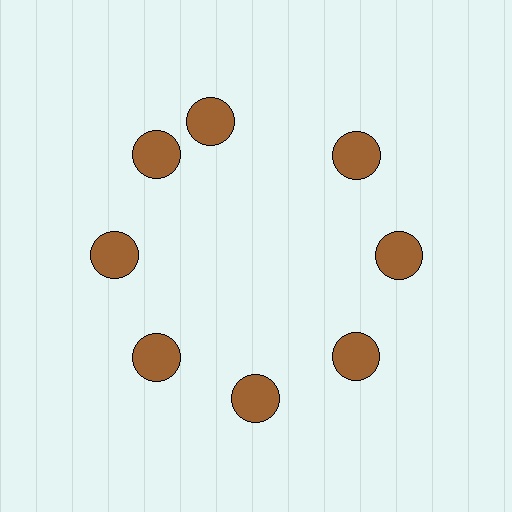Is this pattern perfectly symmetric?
No. The 8 brown circles are arranged in a ring, but one element near the 12 o'clock position is rotated out of alignment along the ring, breaking the 8-fold rotational symmetry.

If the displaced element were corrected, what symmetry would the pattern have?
It would have 8-fold rotational symmetry — the pattern would map onto itself every 45 degrees.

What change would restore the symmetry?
The symmetry would be restored by rotating it back into even spacing with its neighbors so that all 8 circles sit at equal angles and equal distance from the center.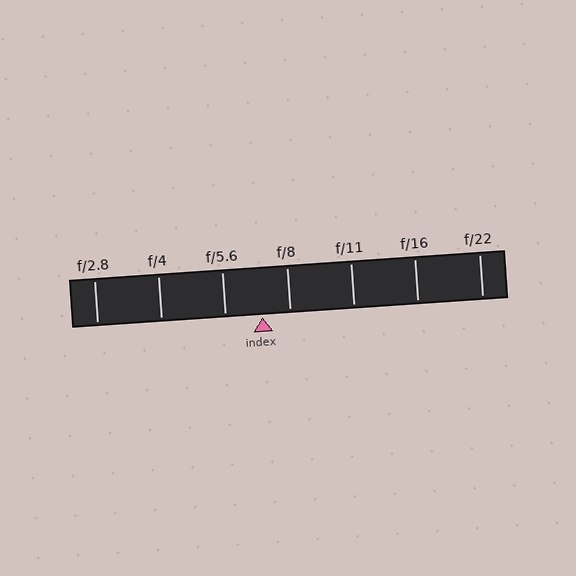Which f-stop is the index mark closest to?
The index mark is closest to f/8.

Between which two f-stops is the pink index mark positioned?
The index mark is between f/5.6 and f/8.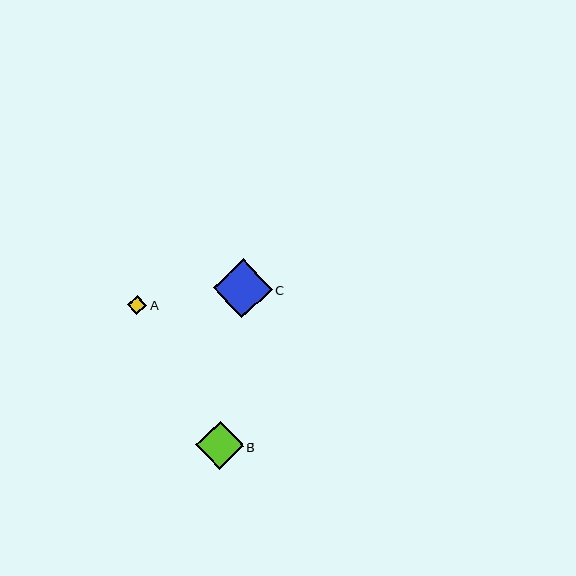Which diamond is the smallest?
Diamond A is the smallest with a size of approximately 20 pixels.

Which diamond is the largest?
Diamond C is the largest with a size of approximately 59 pixels.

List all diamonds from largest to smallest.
From largest to smallest: C, B, A.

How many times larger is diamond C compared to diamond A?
Diamond C is approximately 2.9 times the size of diamond A.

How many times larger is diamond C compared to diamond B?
Diamond C is approximately 1.2 times the size of diamond B.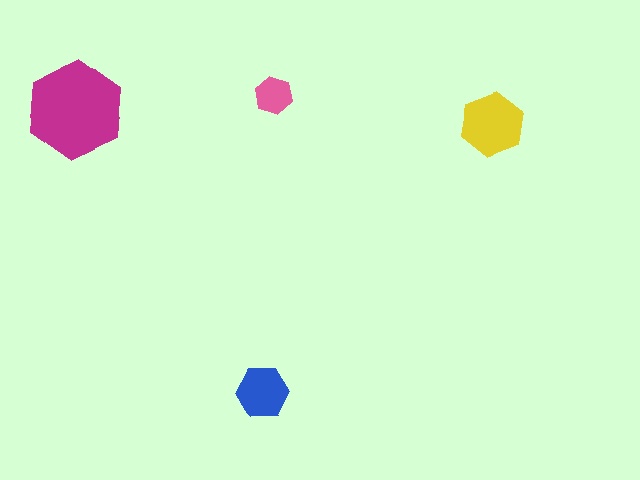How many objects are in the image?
There are 4 objects in the image.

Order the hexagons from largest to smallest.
the magenta one, the yellow one, the blue one, the pink one.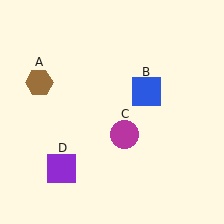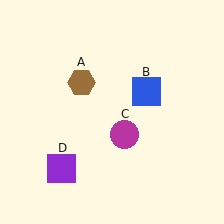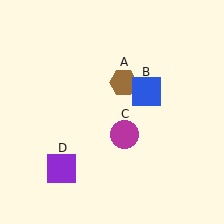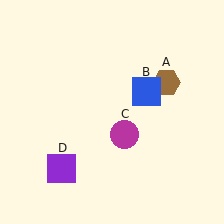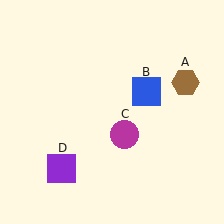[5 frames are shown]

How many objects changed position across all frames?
1 object changed position: brown hexagon (object A).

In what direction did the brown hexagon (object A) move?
The brown hexagon (object A) moved right.